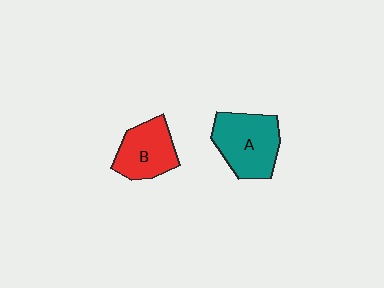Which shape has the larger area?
Shape A (teal).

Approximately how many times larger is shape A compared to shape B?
Approximately 1.2 times.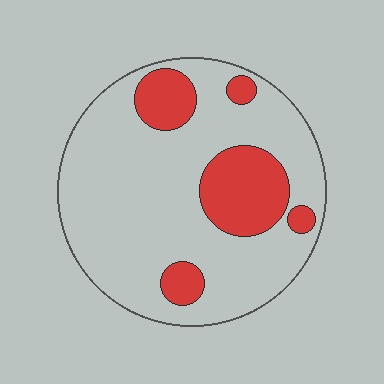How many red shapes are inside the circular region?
5.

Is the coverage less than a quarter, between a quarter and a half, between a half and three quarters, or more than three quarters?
Less than a quarter.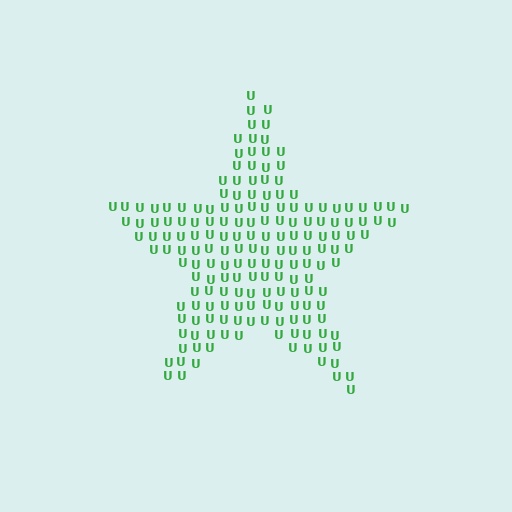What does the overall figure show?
The overall figure shows a star.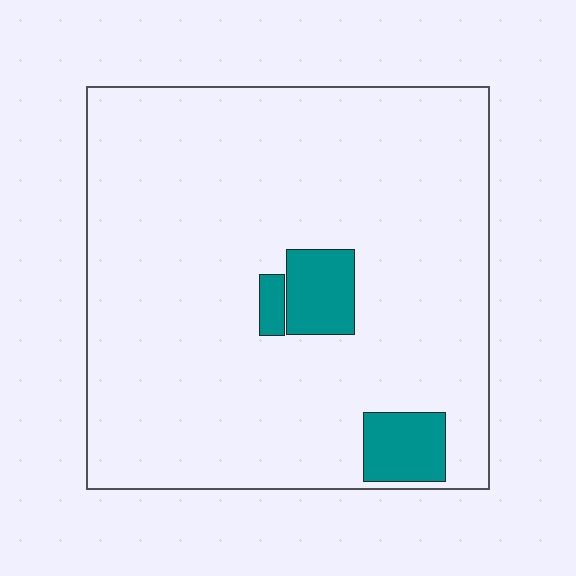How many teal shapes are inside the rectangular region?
3.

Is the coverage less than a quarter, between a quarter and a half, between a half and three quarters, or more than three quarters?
Less than a quarter.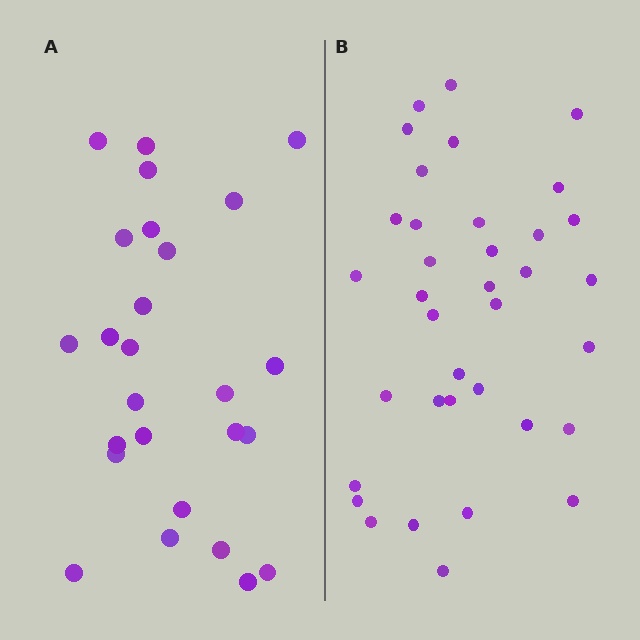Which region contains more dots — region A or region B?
Region B (the right region) has more dots.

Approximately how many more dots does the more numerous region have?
Region B has roughly 10 or so more dots than region A.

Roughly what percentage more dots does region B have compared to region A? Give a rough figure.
About 40% more.